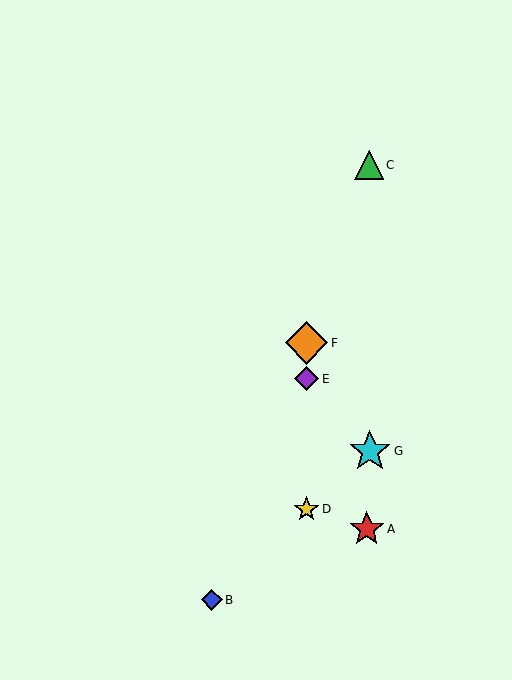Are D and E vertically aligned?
Yes, both are at x≈306.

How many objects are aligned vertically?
3 objects (D, E, F) are aligned vertically.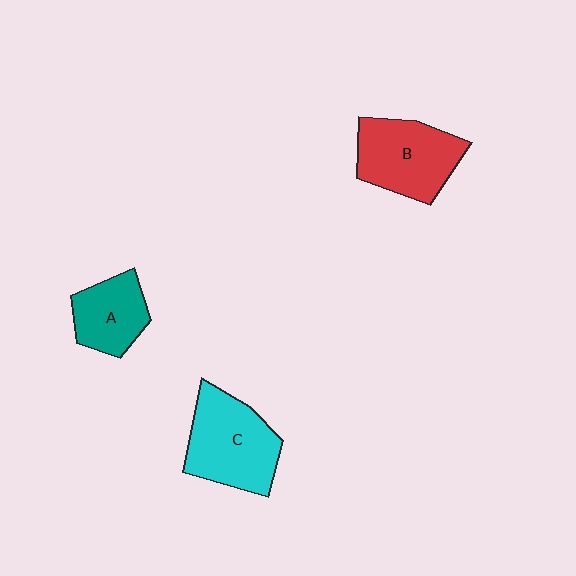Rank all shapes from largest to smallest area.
From largest to smallest: C (cyan), B (red), A (teal).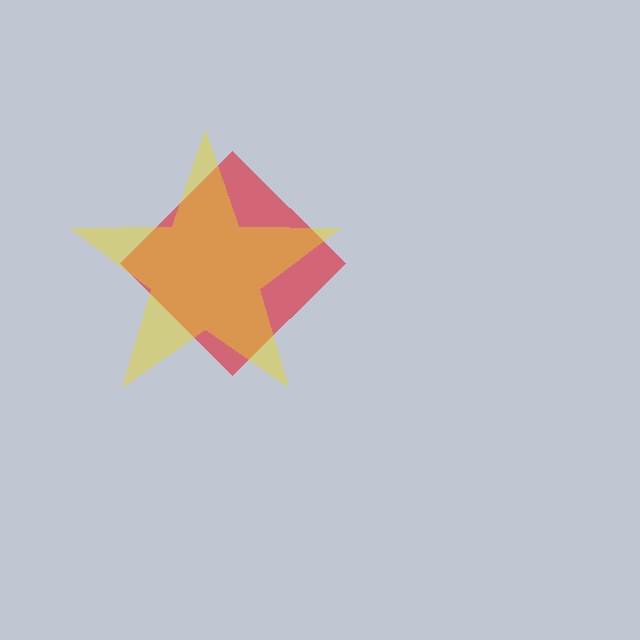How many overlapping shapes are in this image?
There are 2 overlapping shapes in the image.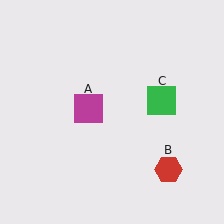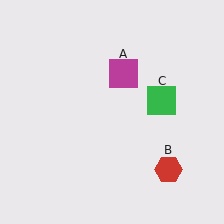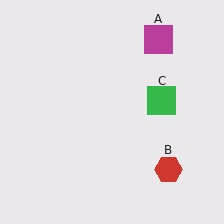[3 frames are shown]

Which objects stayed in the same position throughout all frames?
Red hexagon (object B) and green square (object C) remained stationary.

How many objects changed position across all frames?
1 object changed position: magenta square (object A).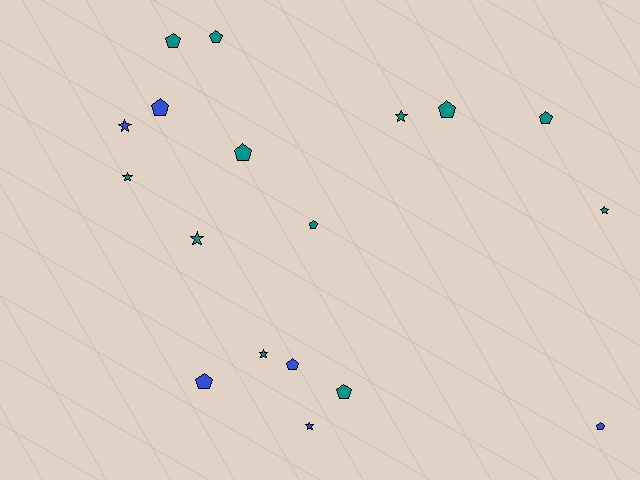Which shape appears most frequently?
Pentagon, with 11 objects.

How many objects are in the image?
There are 18 objects.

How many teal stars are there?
There are 5 teal stars.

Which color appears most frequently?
Teal, with 12 objects.